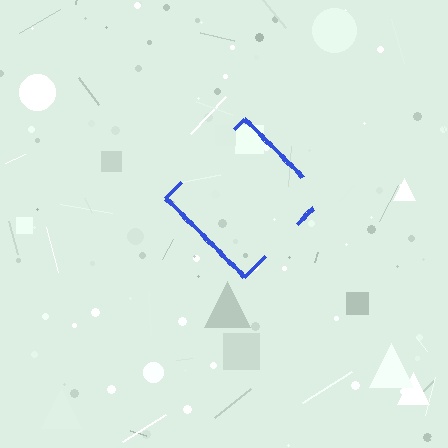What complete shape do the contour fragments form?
The contour fragments form a diamond.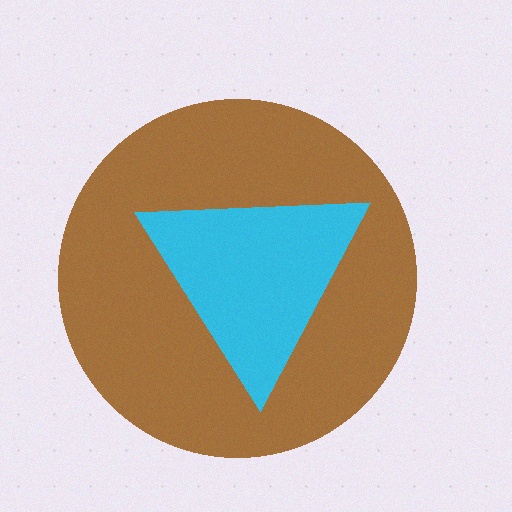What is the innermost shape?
The cyan triangle.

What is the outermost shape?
The brown circle.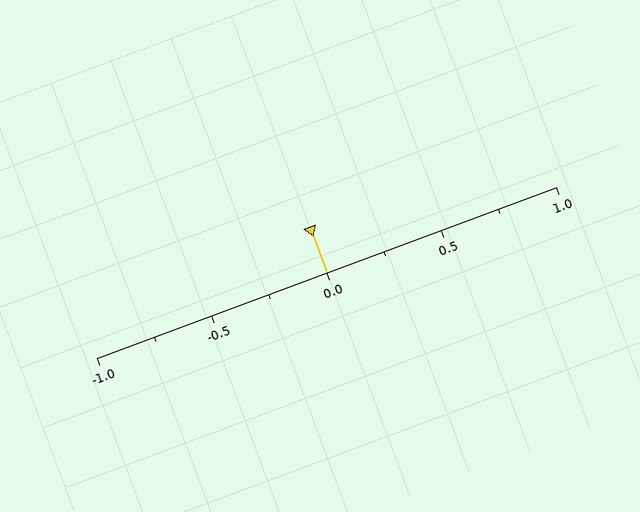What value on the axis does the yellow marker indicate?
The marker indicates approximately 0.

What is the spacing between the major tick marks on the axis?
The major ticks are spaced 0.5 apart.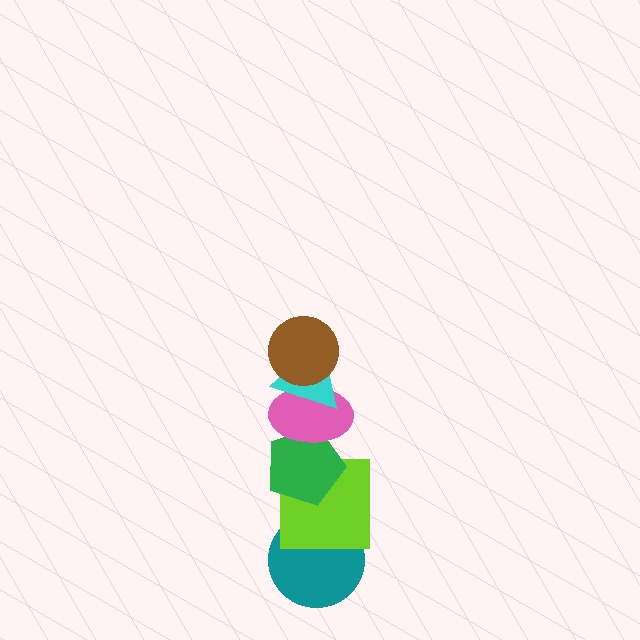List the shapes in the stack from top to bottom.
From top to bottom: the brown circle, the cyan triangle, the pink ellipse, the green pentagon, the lime square, the teal circle.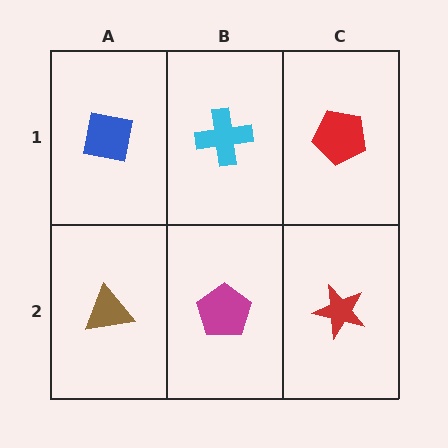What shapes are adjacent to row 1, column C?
A red star (row 2, column C), a cyan cross (row 1, column B).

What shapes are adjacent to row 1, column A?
A brown triangle (row 2, column A), a cyan cross (row 1, column B).